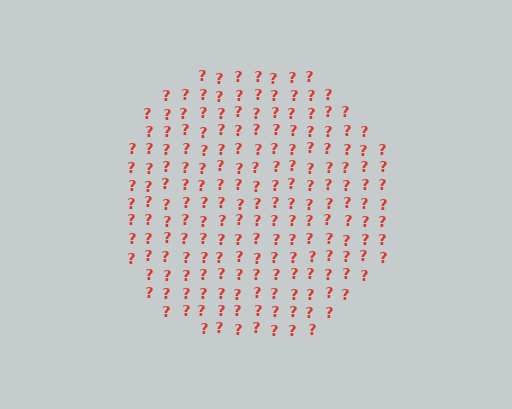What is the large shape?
The large shape is a circle.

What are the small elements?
The small elements are question marks.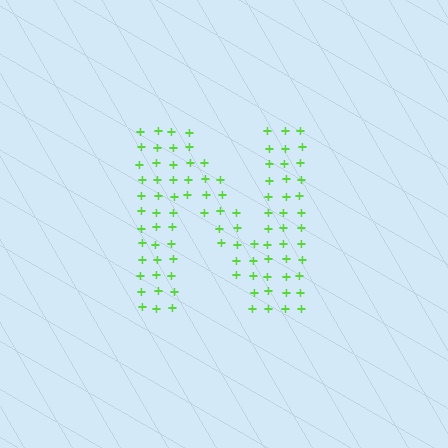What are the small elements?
The small elements are plus signs.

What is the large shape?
The large shape is the letter N.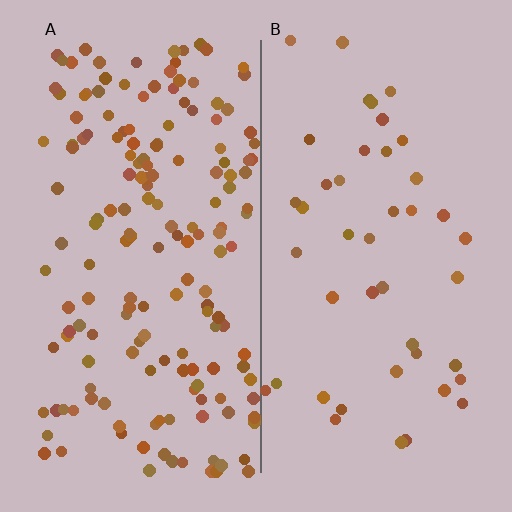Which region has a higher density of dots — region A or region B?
A (the left).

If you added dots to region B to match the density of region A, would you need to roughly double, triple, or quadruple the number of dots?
Approximately quadruple.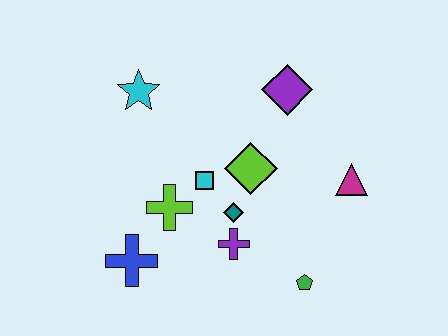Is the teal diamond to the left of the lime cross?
No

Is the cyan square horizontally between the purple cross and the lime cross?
Yes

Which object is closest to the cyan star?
The cyan square is closest to the cyan star.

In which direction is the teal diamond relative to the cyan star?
The teal diamond is below the cyan star.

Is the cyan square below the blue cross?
No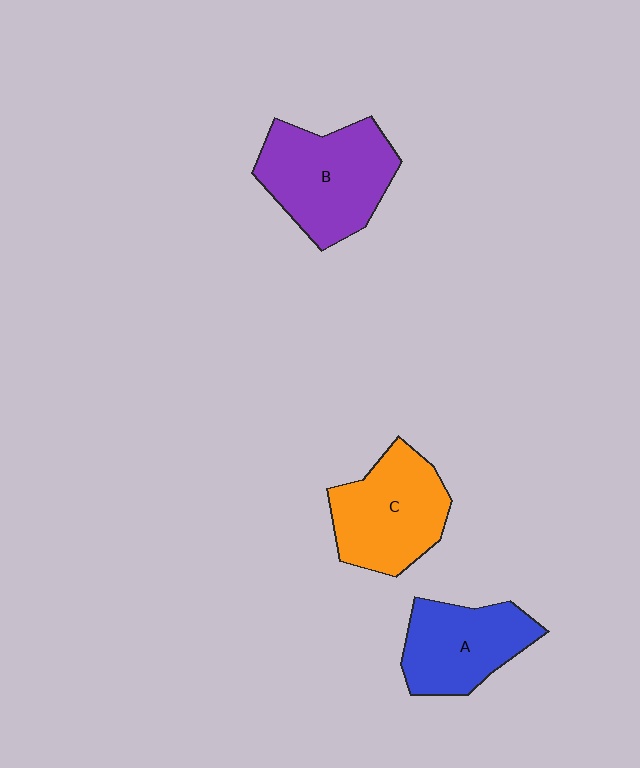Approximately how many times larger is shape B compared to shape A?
Approximately 1.3 times.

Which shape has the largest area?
Shape B (purple).